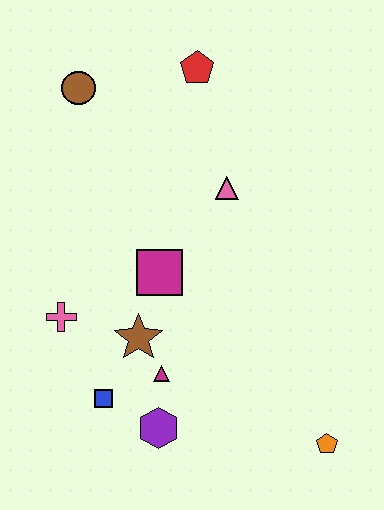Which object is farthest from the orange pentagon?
The brown circle is farthest from the orange pentagon.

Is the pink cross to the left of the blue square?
Yes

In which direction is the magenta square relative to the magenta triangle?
The magenta square is above the magenta triangle.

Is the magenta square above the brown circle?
No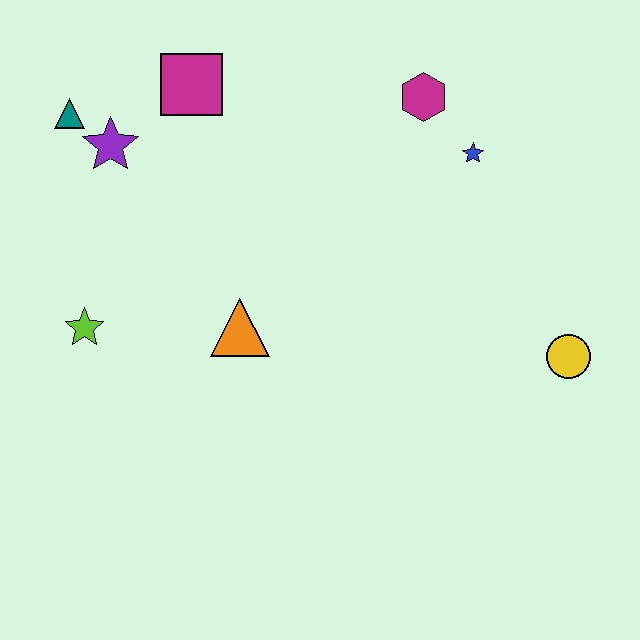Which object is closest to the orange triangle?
The lime star is closest to the orange triangle.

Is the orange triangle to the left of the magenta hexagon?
Yes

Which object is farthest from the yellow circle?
The teal triangle is farthest from the yellow circle.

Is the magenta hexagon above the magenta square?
No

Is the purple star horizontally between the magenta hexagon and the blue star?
No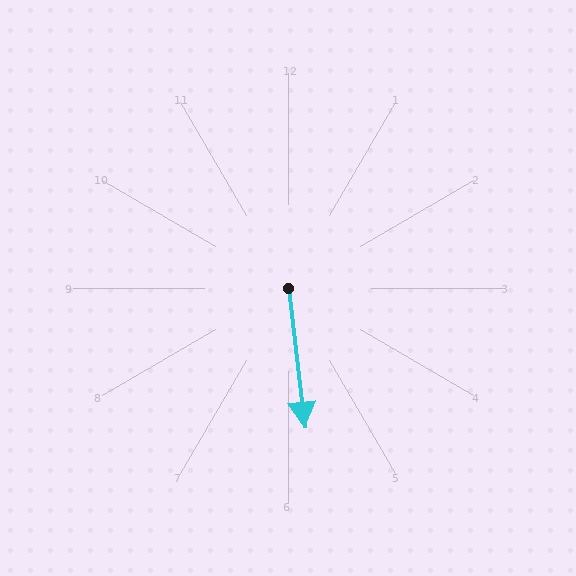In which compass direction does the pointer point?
South.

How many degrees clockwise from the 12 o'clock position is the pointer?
Approximately 173 degrees.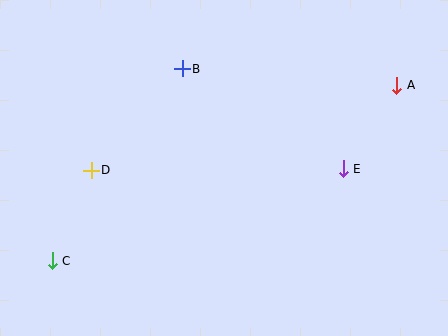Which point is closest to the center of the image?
Point B at (182, 69) is closest to the center.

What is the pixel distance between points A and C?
The distance between A and C is 386 pixels.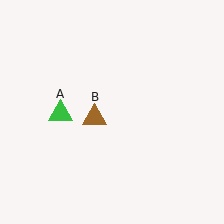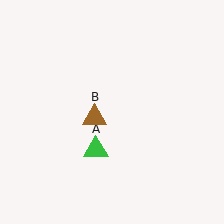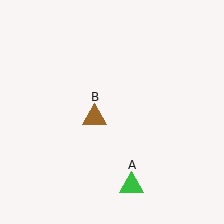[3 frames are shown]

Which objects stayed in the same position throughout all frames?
Brown triangle (object B) remained stationary.